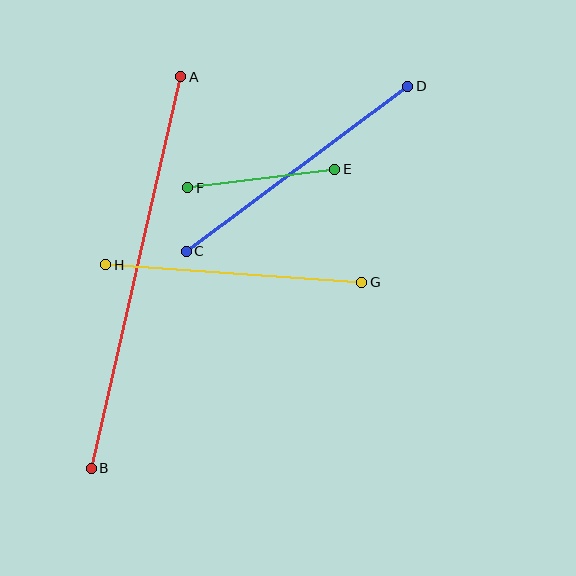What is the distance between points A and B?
The distance is approximately 402 pixels.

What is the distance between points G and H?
The distance is approximately 256 pixels.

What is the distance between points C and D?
The distance is approximately 277 pixels.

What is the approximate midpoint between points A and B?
The midpoint is at approximately (136, 272) pixels.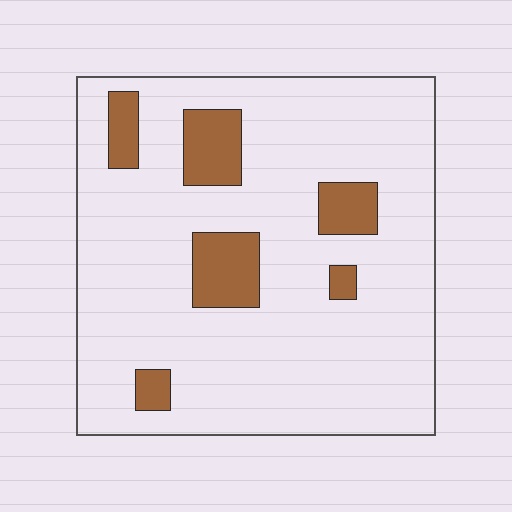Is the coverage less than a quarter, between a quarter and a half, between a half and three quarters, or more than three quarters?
Less than a quarter.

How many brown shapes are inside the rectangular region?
6.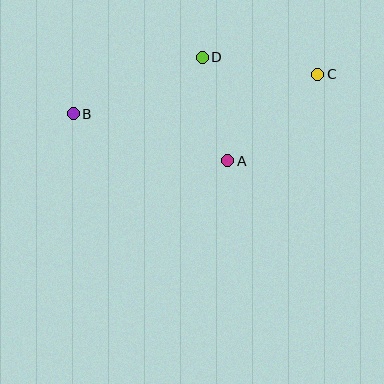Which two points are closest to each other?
Points A and D are closest to each other.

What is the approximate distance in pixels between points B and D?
The distance between B and D is approximately 141 pixels.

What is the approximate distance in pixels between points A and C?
The distance between A and C is approximately 125 pixels.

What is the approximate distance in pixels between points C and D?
The distance between C and D is approximately 117 pixels.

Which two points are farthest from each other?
Points B and C are farthest from each other.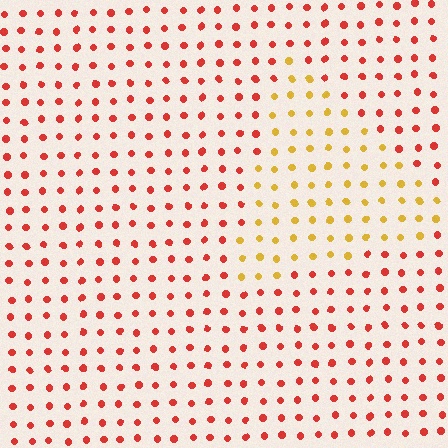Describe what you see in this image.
The image is filled with small red elements in a uniform arrangement. A triangle-shaped region is visible where the elements are tinted to a slightly different hue, forming a subtle color boundary.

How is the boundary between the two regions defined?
The boundary is defined purely by a slight shift in hue (about 45 degrees). Spacing, size, and orientation are identical on both sides.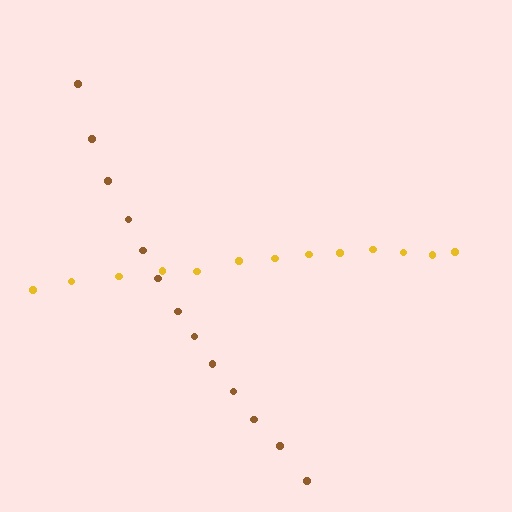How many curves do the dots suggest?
There are 2 distinct paths.